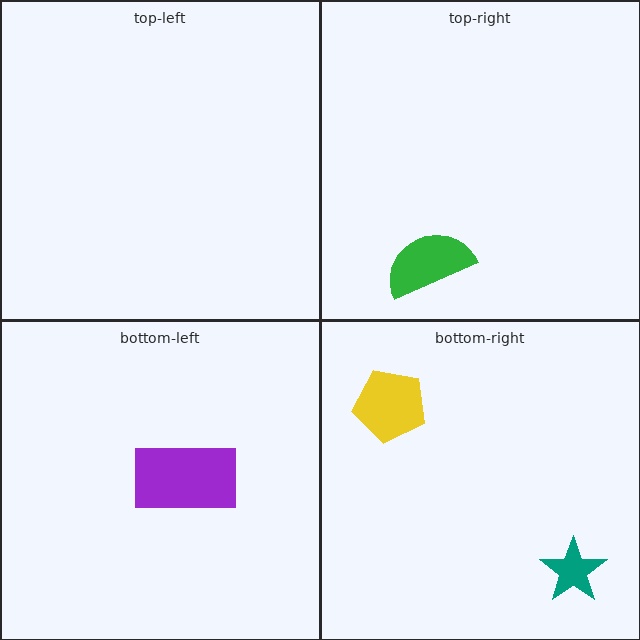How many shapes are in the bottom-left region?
1.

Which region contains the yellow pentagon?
The bottom-right region.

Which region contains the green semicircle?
The top-right region.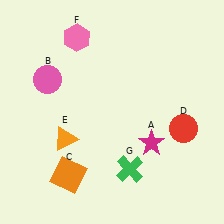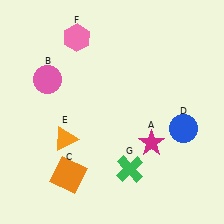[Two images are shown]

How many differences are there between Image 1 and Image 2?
There is 1 difference between the two images.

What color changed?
The circle (D) changed from red in Image 1 to blue in Image 2.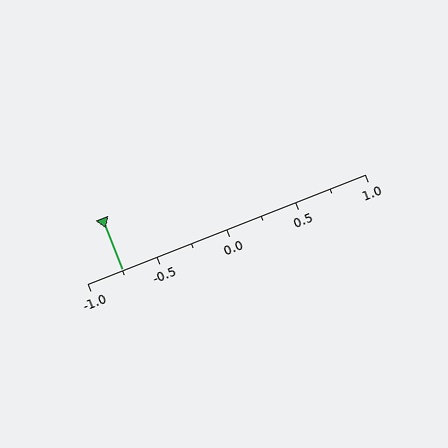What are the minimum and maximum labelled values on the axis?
The axis runs from -1.0 to 1.0.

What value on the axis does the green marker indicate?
The marker indicates approximately -0.75.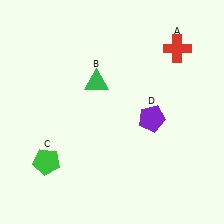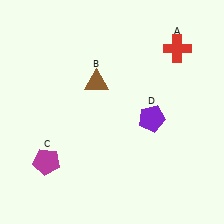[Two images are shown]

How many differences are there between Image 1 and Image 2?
There are 2 differences between the two images.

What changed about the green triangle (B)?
In Image 1, B is green. In Image 2, it changed to brown.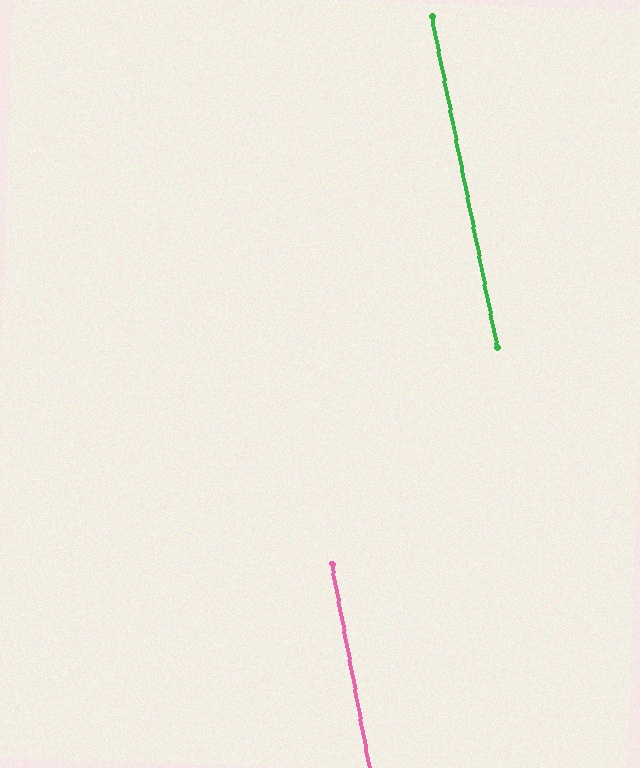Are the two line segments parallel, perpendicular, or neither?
Parallel — their directions differ by only 0.7°.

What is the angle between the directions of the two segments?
Approximately 1 degree.